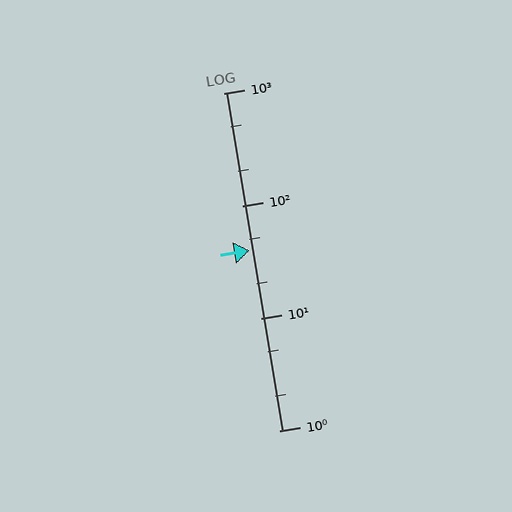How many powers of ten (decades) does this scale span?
The scale spans 3 decades, from 1 to 1000.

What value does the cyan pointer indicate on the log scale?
The pointer indicates approximately 40.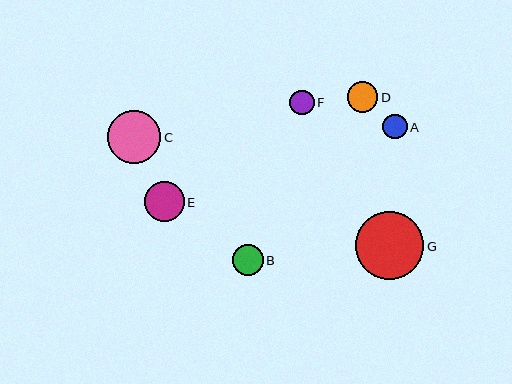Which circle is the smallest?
Circle F is the smallest with a size of approximately 24 pixels.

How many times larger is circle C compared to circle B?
Circle C is approximately 1.8 times the size of circle B.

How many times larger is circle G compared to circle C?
Circle G is approximately 1.3 times the size of circle C.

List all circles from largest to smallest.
From largest to smallest: G, C, E, D, B, A, F.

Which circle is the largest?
Circle G is the largest with a size of approximately 69 pixels.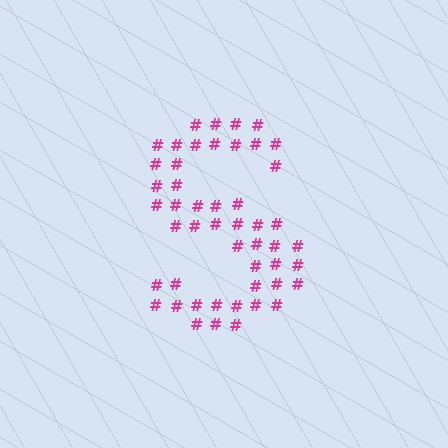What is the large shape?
The large shape is the letter S.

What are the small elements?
The small elements are hash symbols.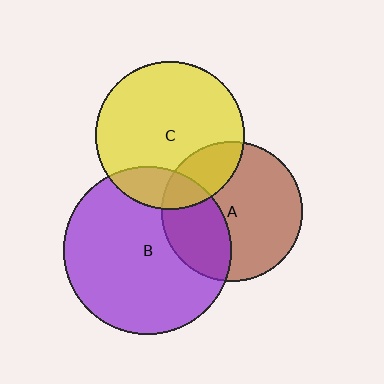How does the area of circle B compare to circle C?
Approximately 1.3 times.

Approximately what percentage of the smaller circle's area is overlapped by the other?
Approximately 15%.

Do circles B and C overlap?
Yes.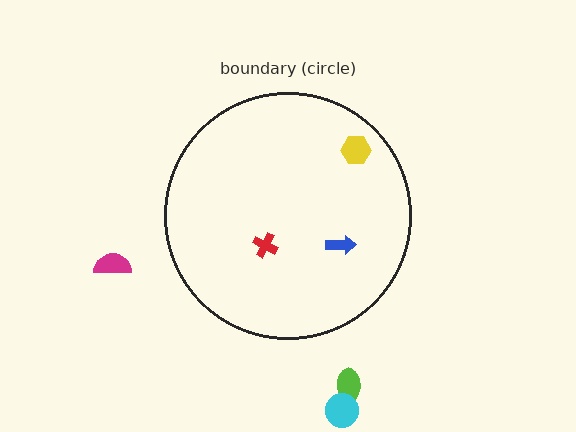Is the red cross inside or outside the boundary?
Inside.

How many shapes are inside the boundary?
3 inside, 3 outside.